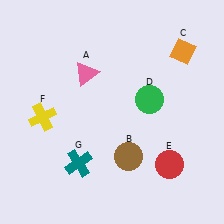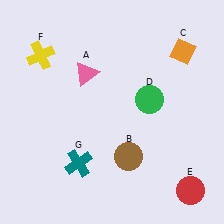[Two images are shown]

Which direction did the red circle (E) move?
The red circle (E) moved down.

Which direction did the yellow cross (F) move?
The yellow cross (F) moved up.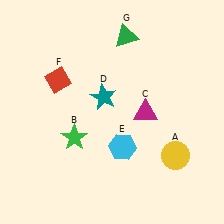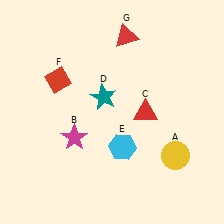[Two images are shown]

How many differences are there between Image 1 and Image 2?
There are 3 differences between the two images.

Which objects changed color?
B changed from green to magenta. C changed from magenta to red. G changed from green to red.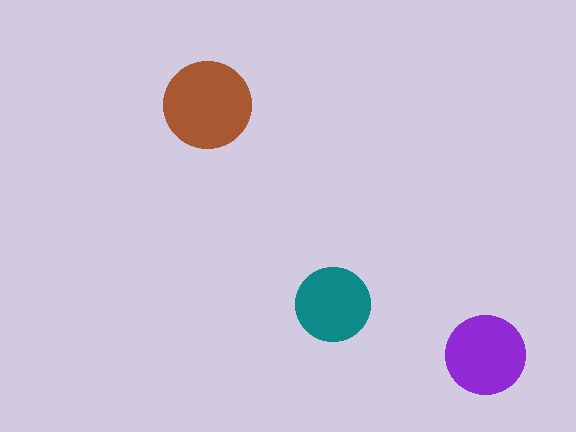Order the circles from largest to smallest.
the brown one, the purple one, the teal one.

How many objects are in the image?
There are 3 objects in the image.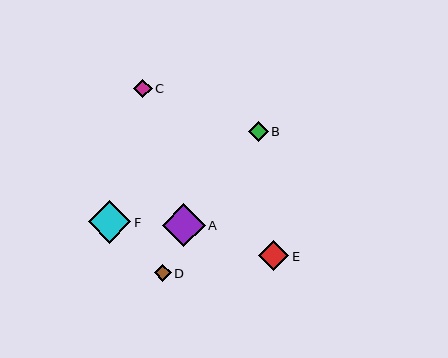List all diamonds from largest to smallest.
From largest to smallest: A, F, E, B, C, D.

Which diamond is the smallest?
Diamond D is the smallest with a size of approximately 17 pixels.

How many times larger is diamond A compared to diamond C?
Diamond A is approximately 2.3 times the size of diamond C.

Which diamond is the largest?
Diamond A is the largest with a size of approximately 43 pixels.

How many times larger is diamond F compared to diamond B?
Diamond F is approximately 2.1 times the size of diamond B.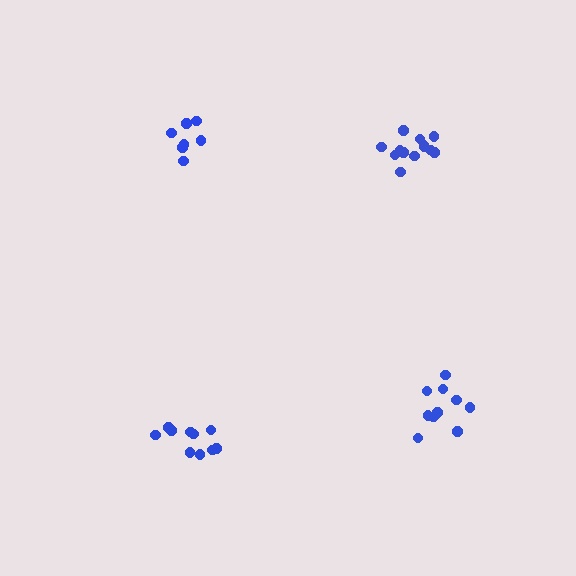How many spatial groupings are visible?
There are 4 spatial groupings.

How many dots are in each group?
Group 1: 10 dots, Group 2: 13 dots, Group 3: 10 dots, Group 4: 7 dots (40 total).